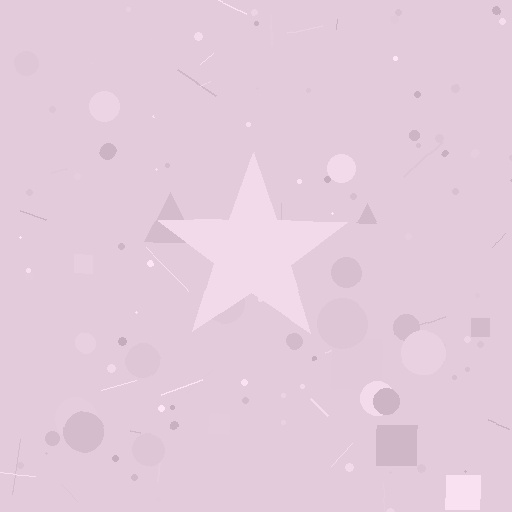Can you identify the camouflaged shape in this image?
The camouflaged shape is a star.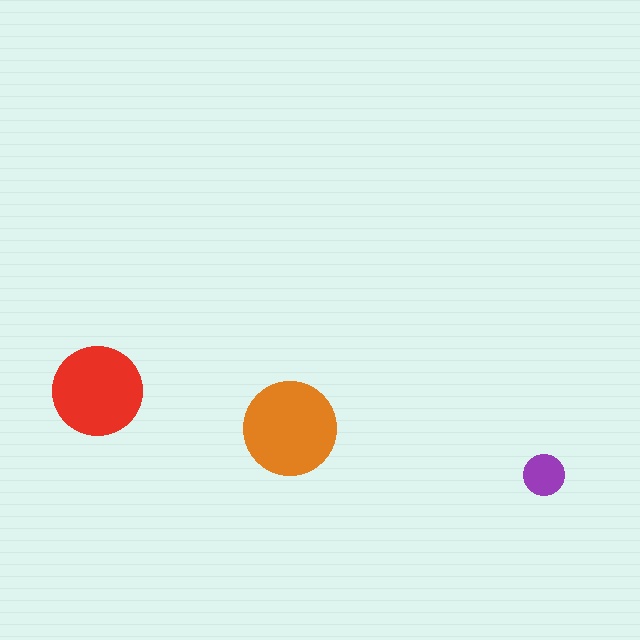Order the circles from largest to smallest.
the orange one, the red one, the purple one.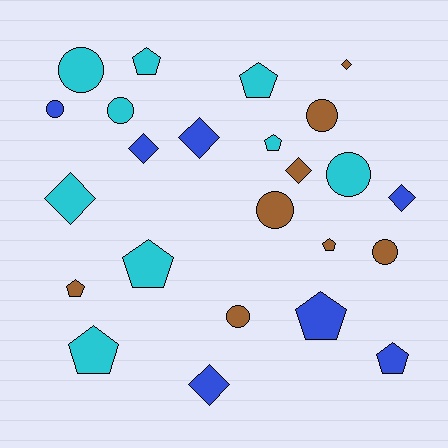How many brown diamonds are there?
There are 2 brown diamonds.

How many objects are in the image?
There are 24 objects.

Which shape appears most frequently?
Pentagon, with 9 objects.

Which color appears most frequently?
Cyan, with 9 objects.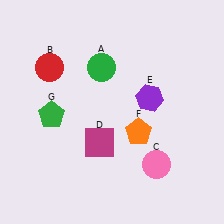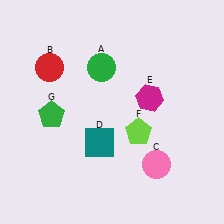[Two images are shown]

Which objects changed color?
D changed from magenta to teal. E changed from purple to magenta. F changed from orange to lime.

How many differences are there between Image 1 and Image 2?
There are 3 differences between the two images.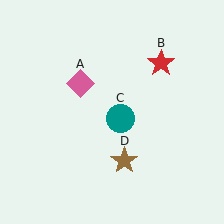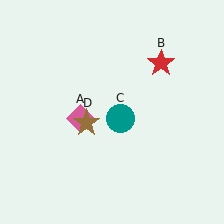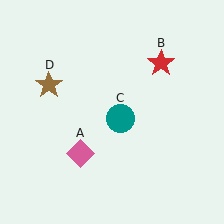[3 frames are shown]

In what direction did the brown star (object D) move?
The brown star (object D) moved up and to the left.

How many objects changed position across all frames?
2 objects changed position: pink diamond (object A), brown star (object D).